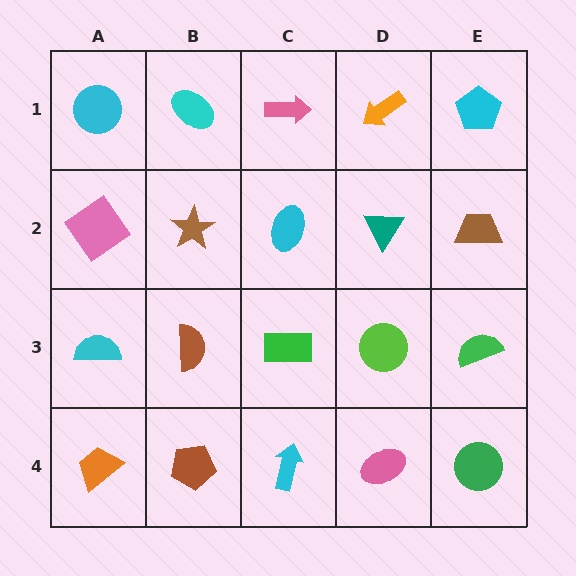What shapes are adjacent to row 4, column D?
A lime circle (row 3, column D), a cyan arrow (row 4, column C), a green circle (row 4, column E).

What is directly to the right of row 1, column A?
A cyan ellipse.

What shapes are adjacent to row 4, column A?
A cyan semicircle (row 3, column A), a brown pentagon (row 4, column B).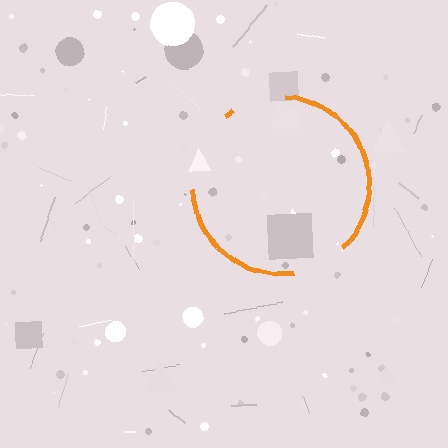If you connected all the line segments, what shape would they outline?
They would outline a circle.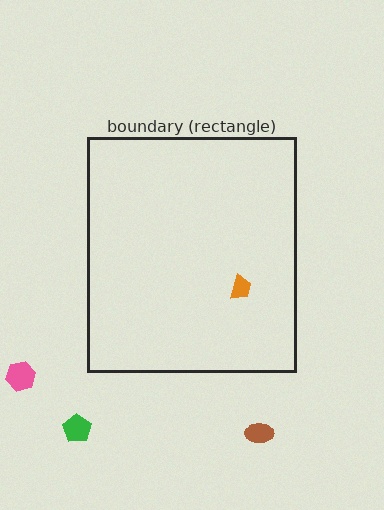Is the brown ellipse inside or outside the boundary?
Outside.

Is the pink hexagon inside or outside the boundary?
Outside.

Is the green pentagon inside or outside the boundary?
Outside.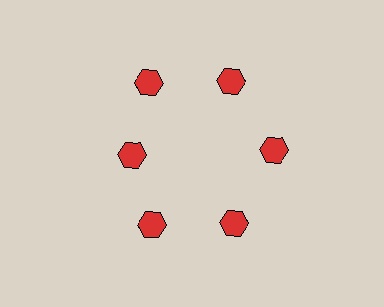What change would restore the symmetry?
The symmetry would be restored by moving it outward, back onto the ring so that all 6 hexagons sit at equal angles and equal distance from the center.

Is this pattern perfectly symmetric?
No. The 6 red hexagons are arranged in a ring, but one element near the 9 o'clock position is pulled inward toward the center, breaking the 6-fold rotational symmetry.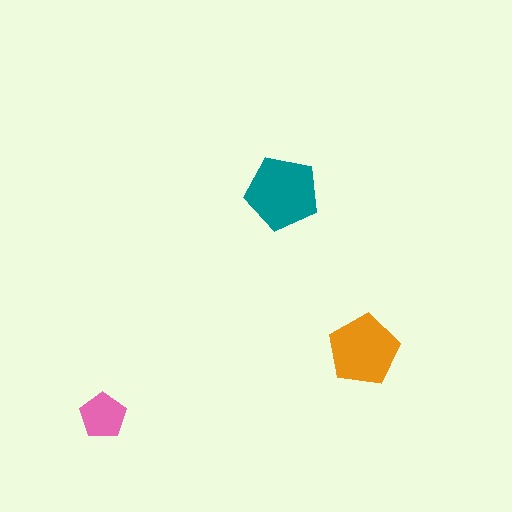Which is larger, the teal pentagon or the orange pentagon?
The teal one.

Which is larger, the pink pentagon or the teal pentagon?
The teal one.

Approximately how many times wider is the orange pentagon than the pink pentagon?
About 1.5 times wider.